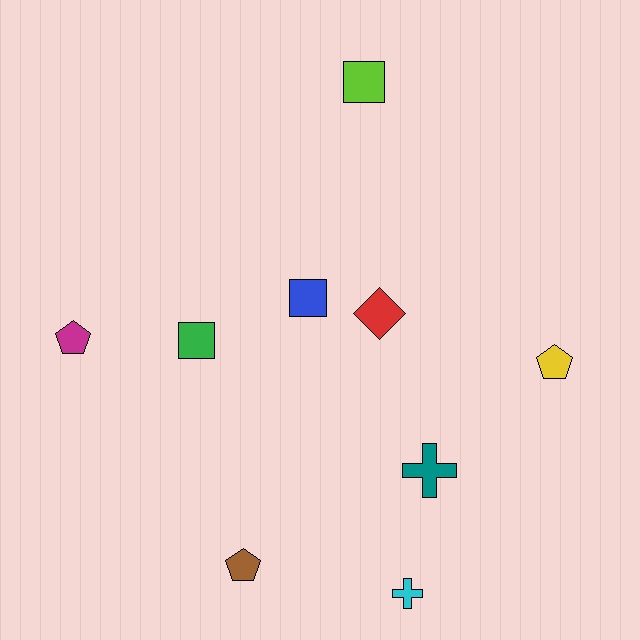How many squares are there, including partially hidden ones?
There are 3 squares.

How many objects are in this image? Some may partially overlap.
There are 9 objects.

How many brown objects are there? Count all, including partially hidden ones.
There is 1 brown object.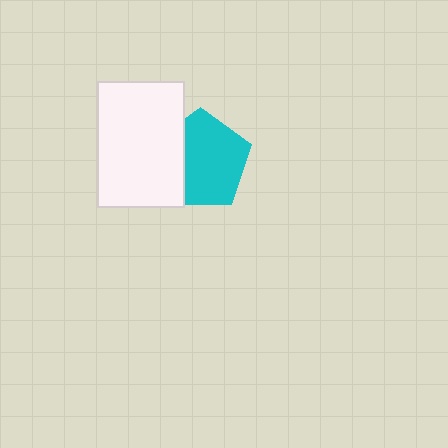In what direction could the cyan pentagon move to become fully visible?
The cyan pentagon could move right. That would shift it out from behind the white rectangle entirely.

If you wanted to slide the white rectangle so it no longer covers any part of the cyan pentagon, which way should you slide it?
Slide it left — that is the most direct way to separate the two shapes.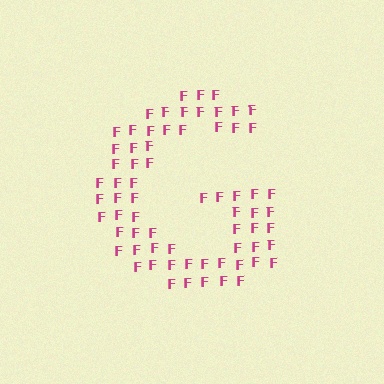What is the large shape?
The large shape is the letter G.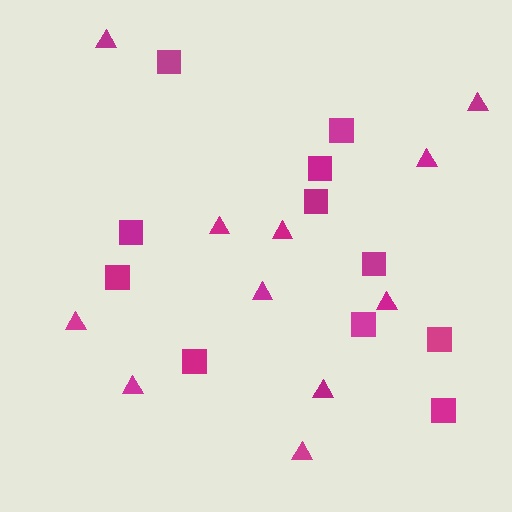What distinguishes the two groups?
There are 2 groups: one group of squares (11) and one group of triangles (11).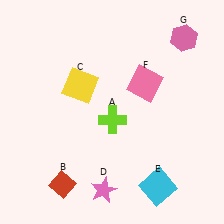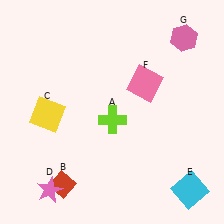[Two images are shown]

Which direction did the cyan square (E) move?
The cyan square (E) moved right.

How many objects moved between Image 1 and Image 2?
3 objects moved between the two images.